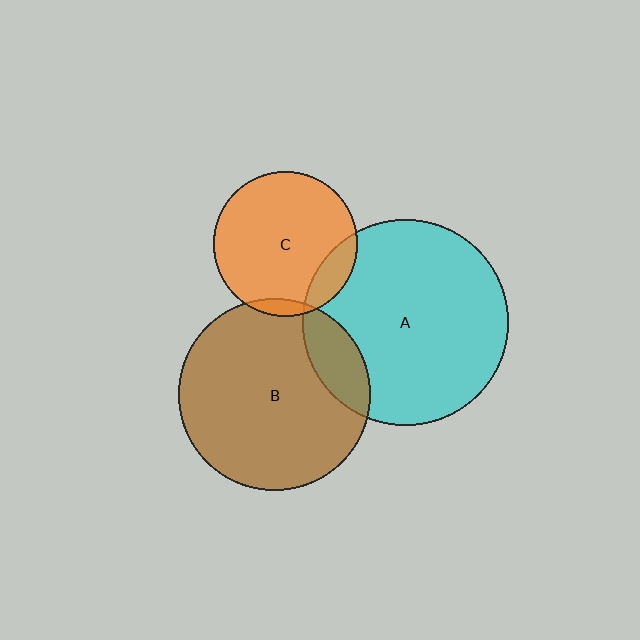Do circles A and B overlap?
Yes.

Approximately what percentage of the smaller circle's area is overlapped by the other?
Approximately 15%.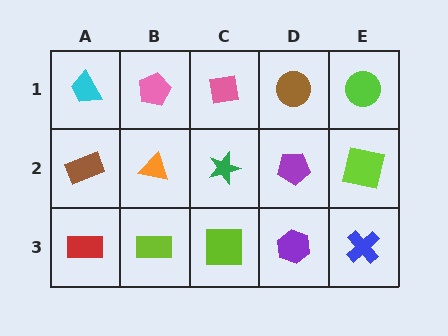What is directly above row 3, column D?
A purple pentagon.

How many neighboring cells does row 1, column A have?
2.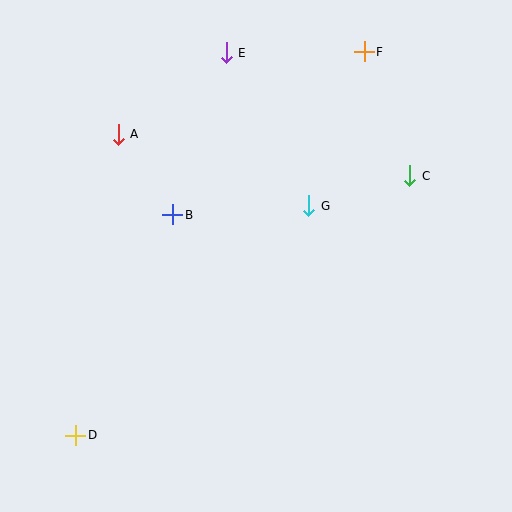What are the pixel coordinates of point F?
Point F is at (364, 52).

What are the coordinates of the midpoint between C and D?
The midpoint between C and D is at (243, 305).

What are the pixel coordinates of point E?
Point E is at (226, 53).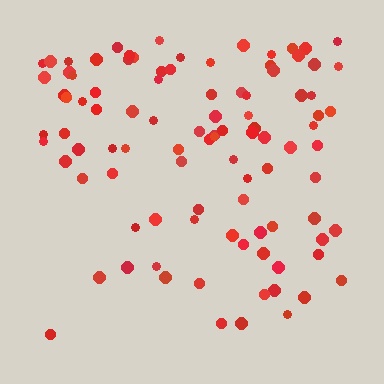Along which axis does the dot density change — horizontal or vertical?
Vertical.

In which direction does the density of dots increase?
From bottom to top, with the top side densest.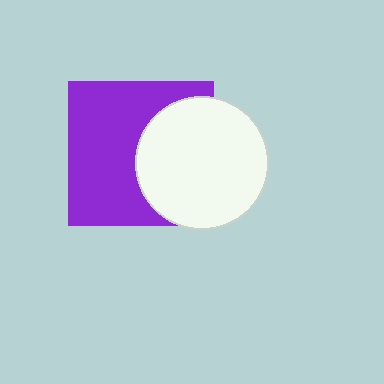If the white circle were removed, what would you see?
You would see the complete purple square.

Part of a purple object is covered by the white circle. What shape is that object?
It is a square.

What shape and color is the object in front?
The object in front is a white circle.